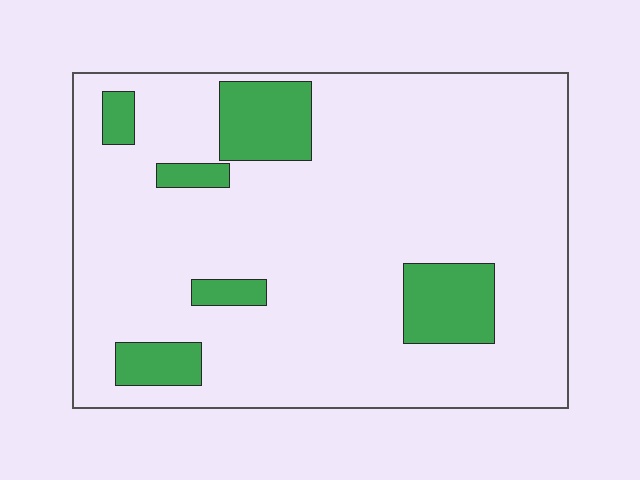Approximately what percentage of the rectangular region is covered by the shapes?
Approximately 15%.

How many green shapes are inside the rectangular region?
6.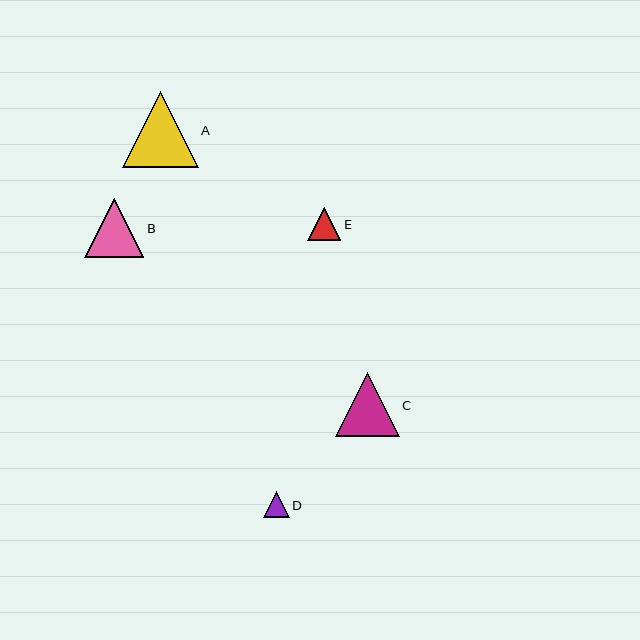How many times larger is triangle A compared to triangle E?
Triangle A is approximately 2.3 times the size of triangle E.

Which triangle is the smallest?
Triangle D is the smallest with a size of approximately 26 pixels.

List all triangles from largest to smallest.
From largest to smallest: A, C, B, E, D.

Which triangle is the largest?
Triangle A is the largest with a size of approximately 76 pixels.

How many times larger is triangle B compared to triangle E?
Triangle B is approximately 1.8 times the size of triangle E.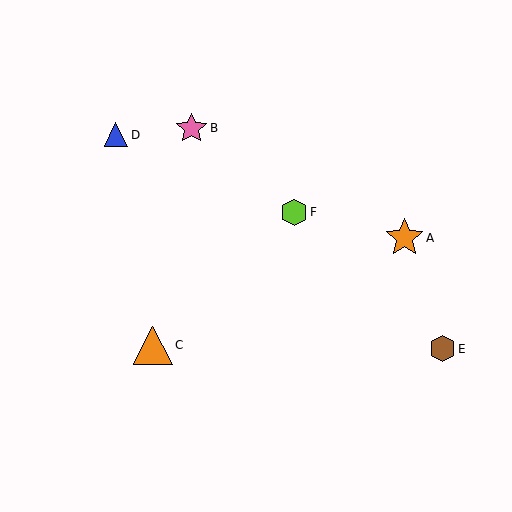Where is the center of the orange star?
The center of the orange star is at (404, 238).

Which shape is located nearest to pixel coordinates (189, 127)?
The pink star (labeled B) at (192, 128) is nearest to that location.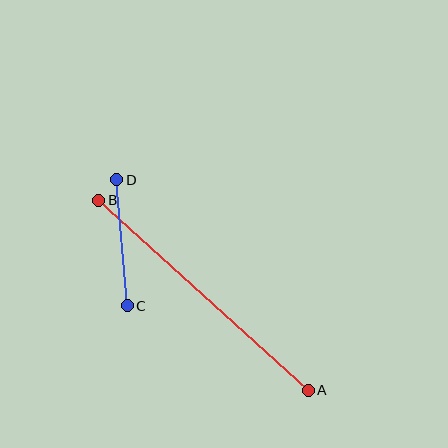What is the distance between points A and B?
The distance is approximately 283 pixels.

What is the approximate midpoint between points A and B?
The midpoint is at approximately (203, 295) pixels.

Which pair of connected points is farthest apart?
Points A and B are farthest apart.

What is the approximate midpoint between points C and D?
The midpoint is at approximately (122, 243) pixels.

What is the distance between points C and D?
The distance is approximately 126 pixels.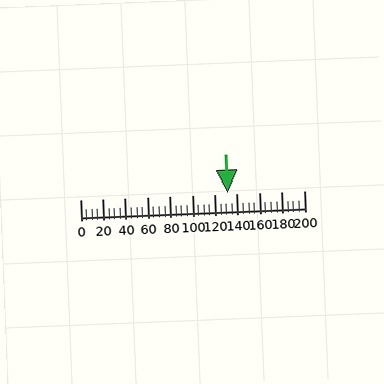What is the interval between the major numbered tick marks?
The major tick marks are spaced 20 units apart.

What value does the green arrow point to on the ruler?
The green arrow points to approximately 132.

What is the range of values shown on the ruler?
The ruler shows values from 0 to 200.